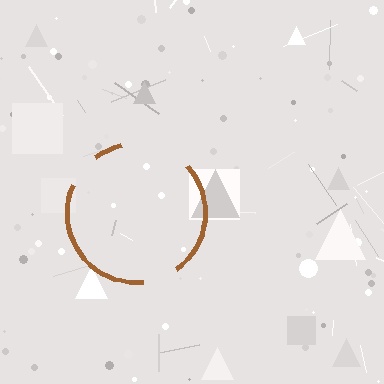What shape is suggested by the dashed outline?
The dashed outline suggests a circle.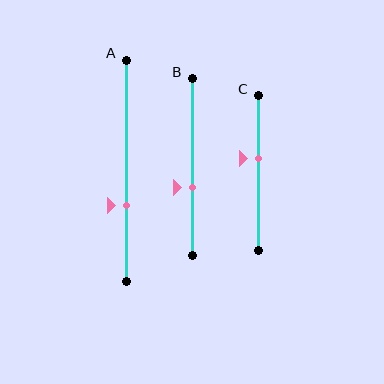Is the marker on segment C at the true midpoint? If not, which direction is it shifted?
No, the marker on segment C is shifted upward by about 9% of the segment length.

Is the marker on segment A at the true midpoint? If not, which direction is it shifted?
No, the marker on segment A is shifted downward by about 16% of the segment length.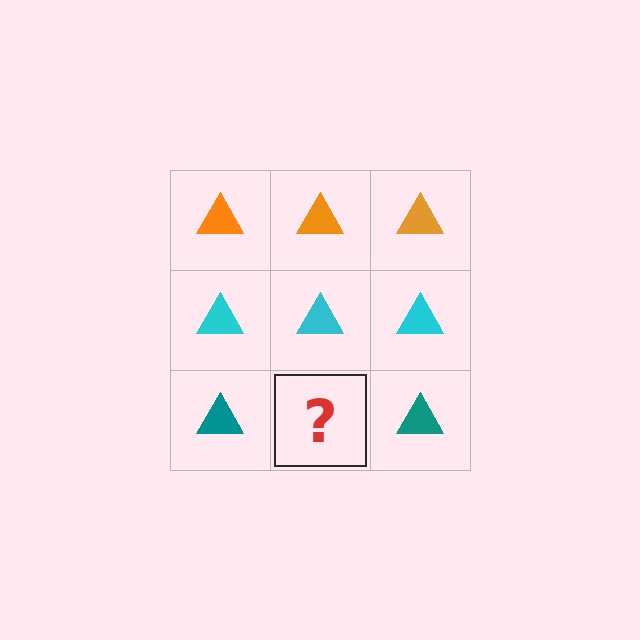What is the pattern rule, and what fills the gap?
The rule is that each row has a consistent color. The gap should be filled with a teal triangle.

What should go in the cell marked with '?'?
The missing cell should contain a teal triangle.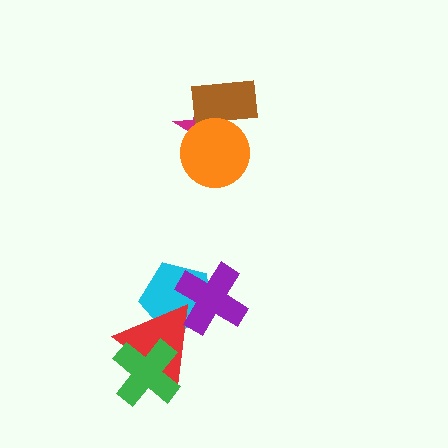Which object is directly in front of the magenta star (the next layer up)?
The brown rectangle is directly in front of the magenta star.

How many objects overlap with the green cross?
1 object overlaps with the green cross.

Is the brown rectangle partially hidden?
Yes, it is partially covered by another shape.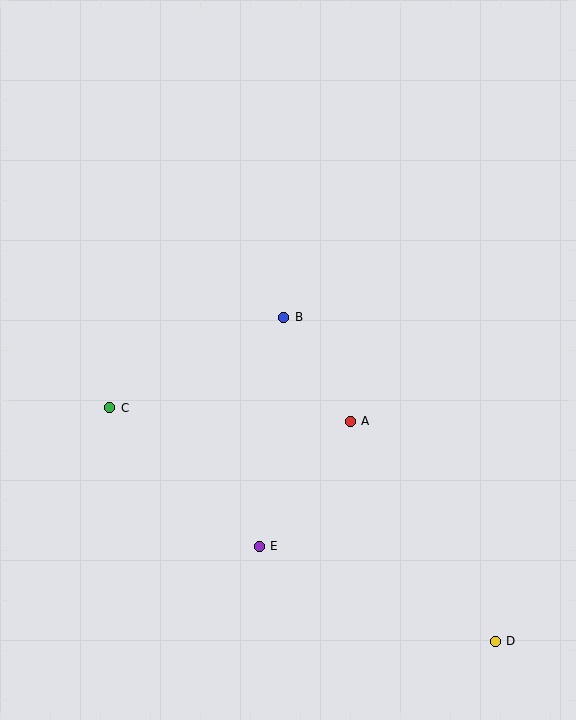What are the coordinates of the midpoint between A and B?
The midpoint between A and B is at (317, 369).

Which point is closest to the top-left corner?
Point C is closest to the top-left corner.